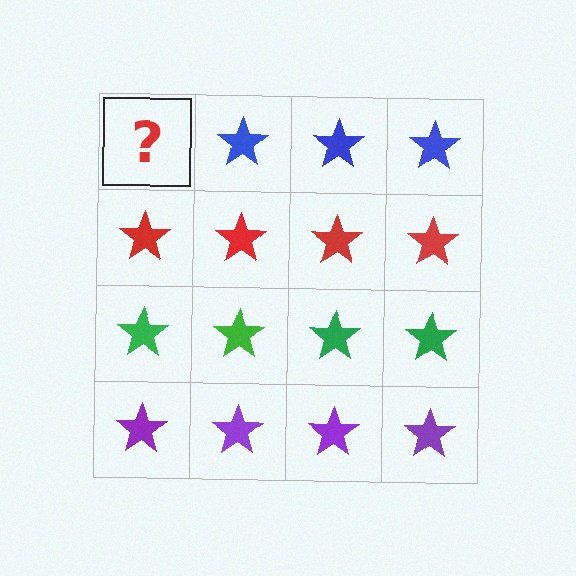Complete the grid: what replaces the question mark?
The question mark should be replaced with a blue star.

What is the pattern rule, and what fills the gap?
The rule is that each row has a consistent color. The gap should be filled with a blue star.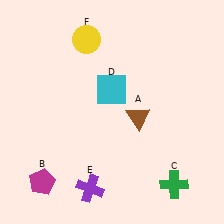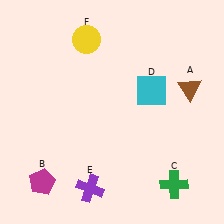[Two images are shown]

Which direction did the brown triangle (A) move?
The brown triangle (A) moved right.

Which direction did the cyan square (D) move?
The cyan square (D) moved right.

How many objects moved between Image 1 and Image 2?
2 objects moved between the two images.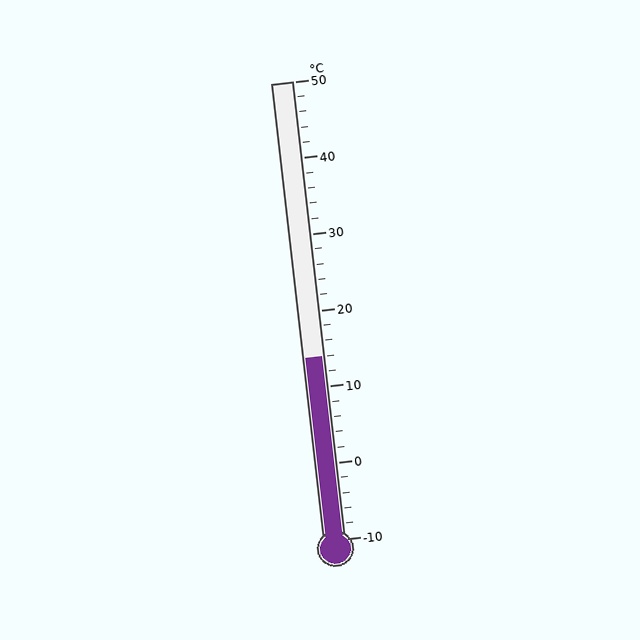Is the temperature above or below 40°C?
The temperature is below 40°C.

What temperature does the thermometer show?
The thermometer shows approximately 14°C.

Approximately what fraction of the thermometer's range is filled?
The thermometer is filled to approximately 40% of its range.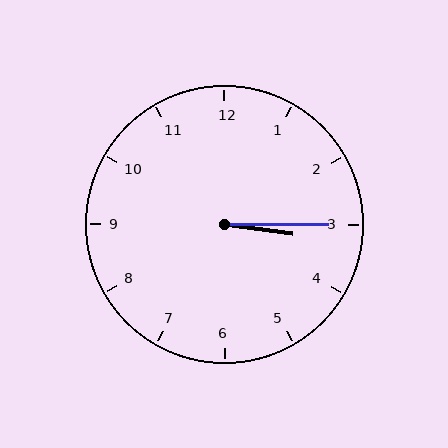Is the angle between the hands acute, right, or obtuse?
It is acute.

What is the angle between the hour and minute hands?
Approximately 8 degrees.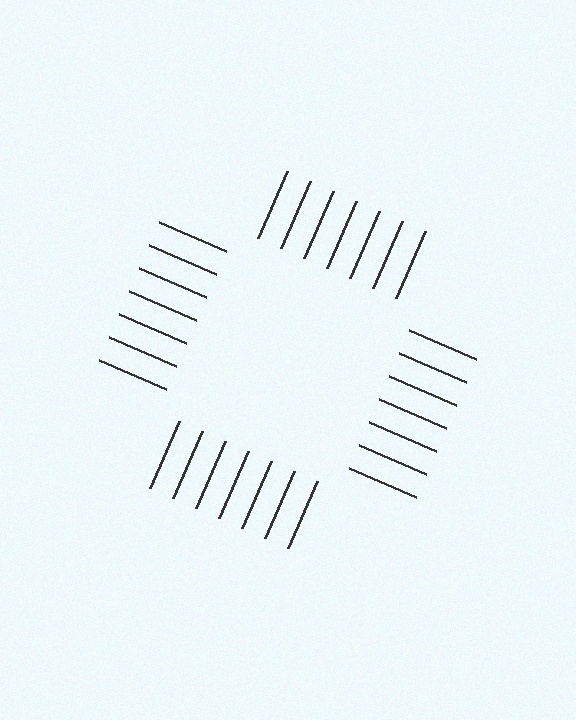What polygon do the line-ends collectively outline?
An illusory square — the line segments terminate on its edges but no continuous stroke is drawn.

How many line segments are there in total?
28 — 7 along each of the 4 edges.